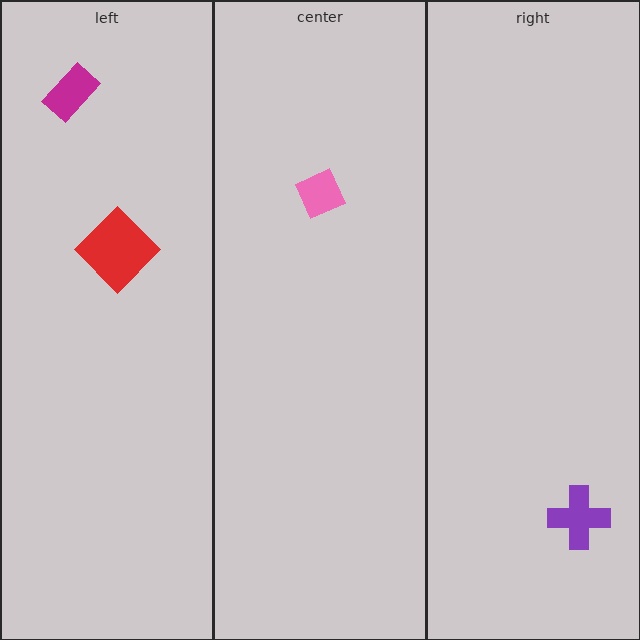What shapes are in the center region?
The pink diamond.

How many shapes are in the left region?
2.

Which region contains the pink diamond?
The center region.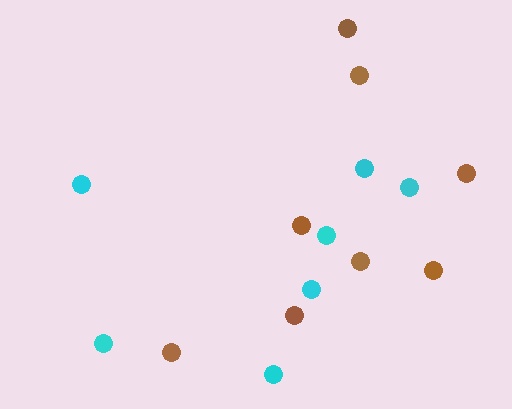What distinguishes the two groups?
There are 2 groups: one group of brown circles (8) and one group of cyan circles (7).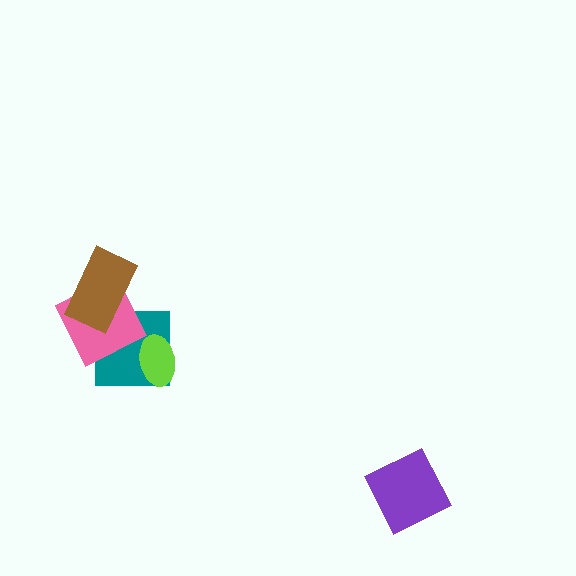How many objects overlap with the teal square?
3 objects overlap with the teal square.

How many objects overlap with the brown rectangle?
2 objects overlap with the brown rectangle.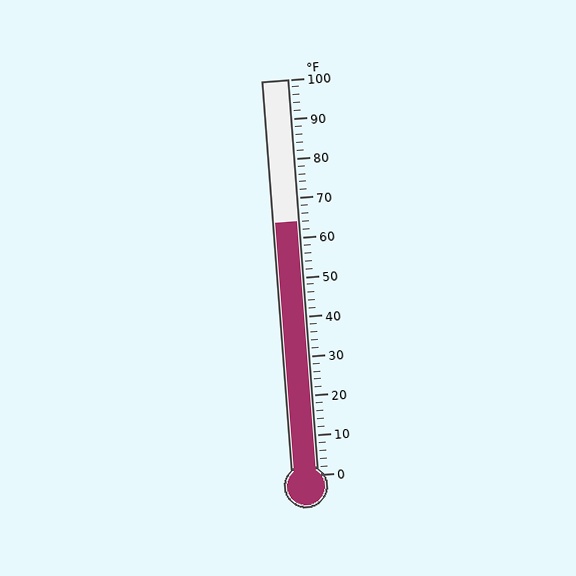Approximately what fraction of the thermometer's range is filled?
The thermometer is filled to approximately 65% of its range.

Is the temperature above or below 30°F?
The temperature is above 30°F.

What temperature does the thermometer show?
The thermometer shows approximately 64°F.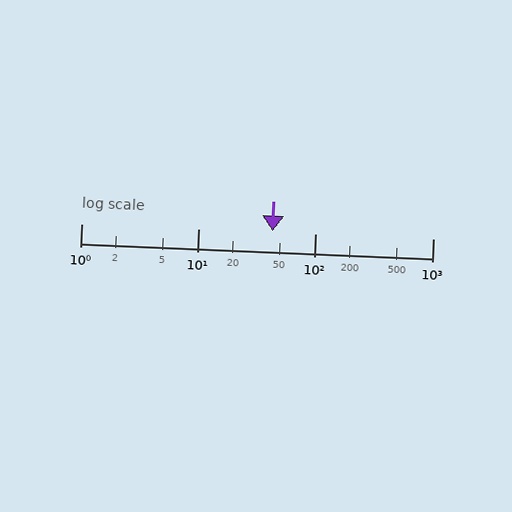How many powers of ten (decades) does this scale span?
The scale spans 3 decades, from 1 to 1000.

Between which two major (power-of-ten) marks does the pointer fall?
The pointer is between 10 and 100.